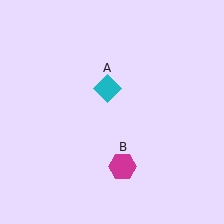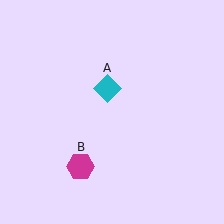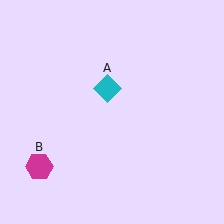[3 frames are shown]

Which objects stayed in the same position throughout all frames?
Cyan diamond (object A) remained stationary.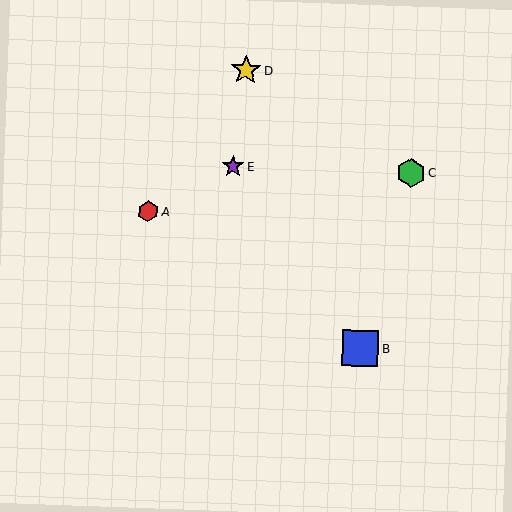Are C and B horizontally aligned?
No, C is at y≈173 and B is at y≈348.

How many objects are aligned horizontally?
2 objects (C, E) are aligned horizontally.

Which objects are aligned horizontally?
Objects C, E are aligned horizontally.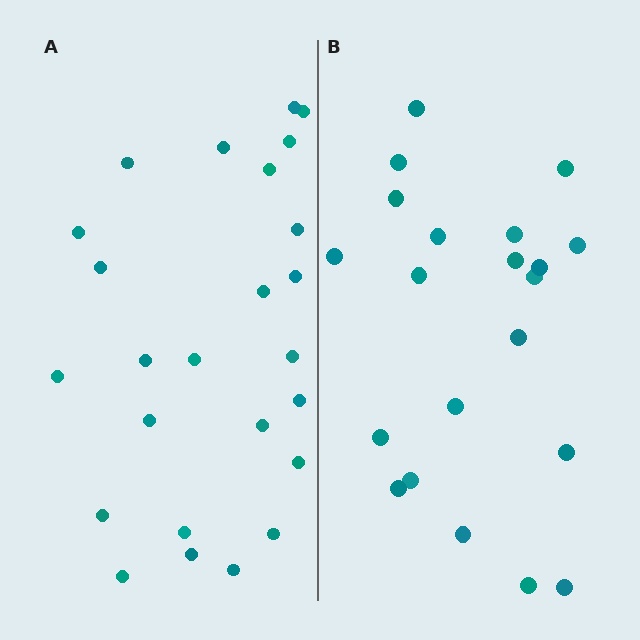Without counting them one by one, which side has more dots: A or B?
Region A (the left region) has more dots.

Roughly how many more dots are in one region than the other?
Region A has about 4 more dots than region B.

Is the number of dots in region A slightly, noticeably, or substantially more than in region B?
Region A has only slightly more — the two regions are fairly close. The ratio is roughly 1.2 to 1.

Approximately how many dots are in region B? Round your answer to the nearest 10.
About 20 dots. (The exact count is 21, which rounds to 20.)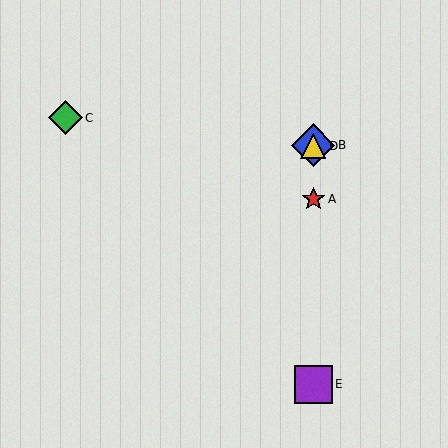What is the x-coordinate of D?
Object D is at x≈313.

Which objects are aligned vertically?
Objects A, B, D, E are aligned vertically.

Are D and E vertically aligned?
Yes, both are at x≈313.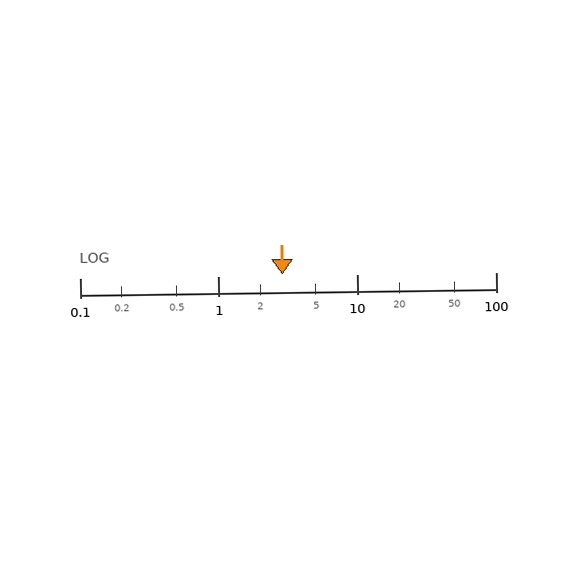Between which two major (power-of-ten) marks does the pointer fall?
The pointer is between 1 and 10.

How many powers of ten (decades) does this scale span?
The scale spans 3 decades, from 0.1 to 100.